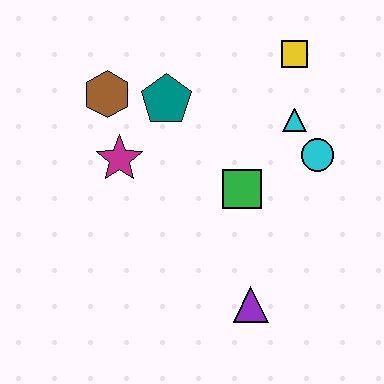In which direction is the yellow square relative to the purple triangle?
The yellow square is above the purple triangle.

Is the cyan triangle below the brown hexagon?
Yes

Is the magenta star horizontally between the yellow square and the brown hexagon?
Yes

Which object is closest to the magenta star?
The brown hexagon is closest to the magenta star.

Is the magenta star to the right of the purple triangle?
No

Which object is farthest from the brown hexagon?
The purple triangle is farthest from the brown hexagon.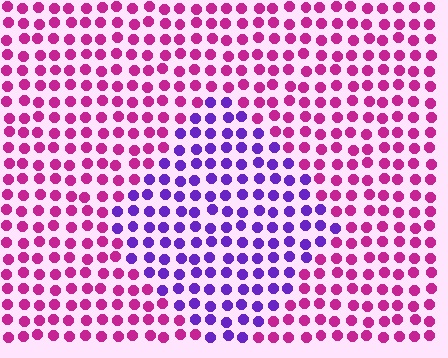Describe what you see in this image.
The image is filled with small magenta elements in a uniform arrangement. A diamond-shaped region is visible where the elements are tinted to a slightly different hue, forming a subtle color boundary.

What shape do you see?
I see a diamond.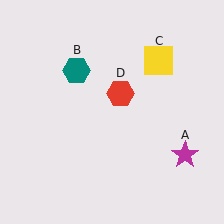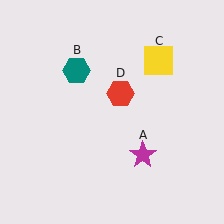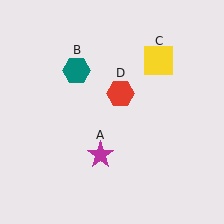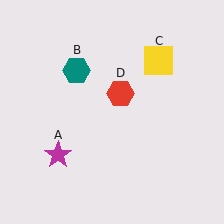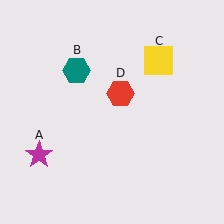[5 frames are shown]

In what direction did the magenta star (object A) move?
The magenta star (object A) moved left.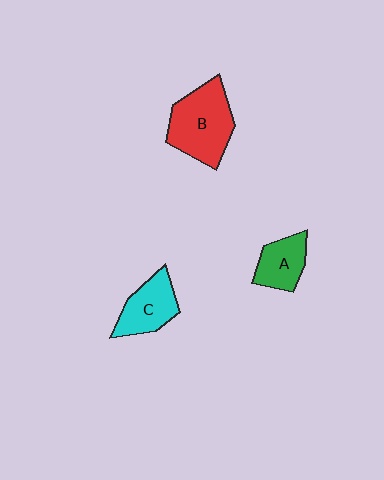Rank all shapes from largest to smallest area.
From largest to smallest: B (red), C (cyan), A (green).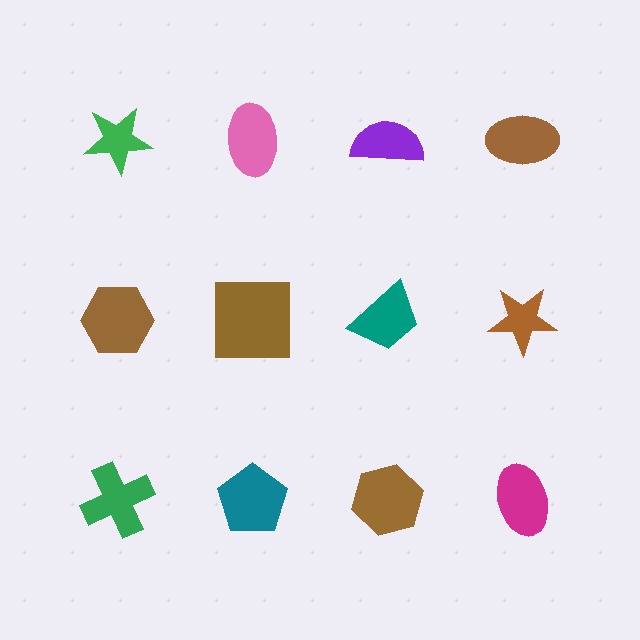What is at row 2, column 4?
A brown star.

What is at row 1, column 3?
A purple semicircle.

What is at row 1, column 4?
A brown ellipse.